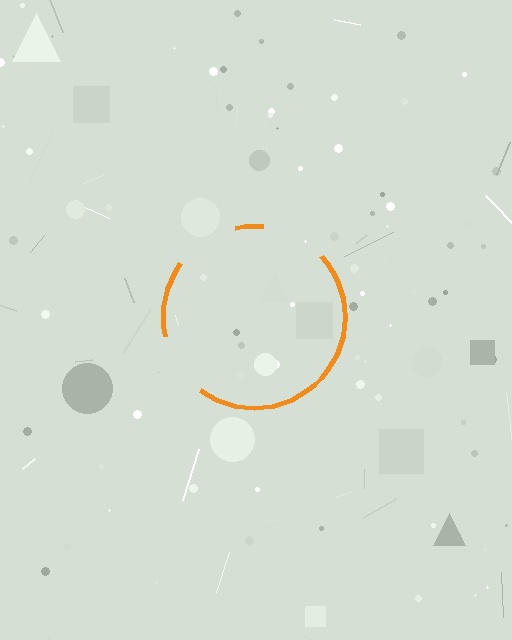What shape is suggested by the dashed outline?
The dashed outline suggests a circle.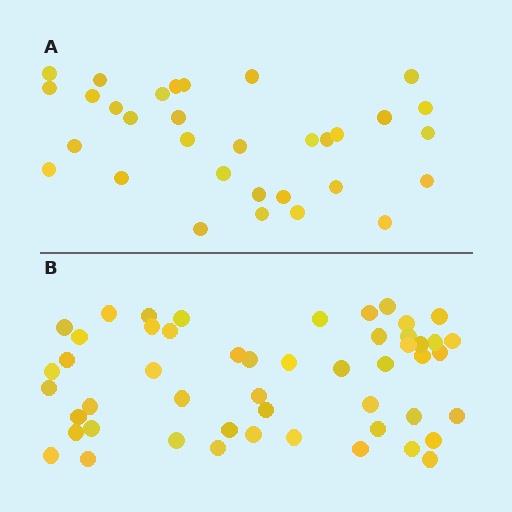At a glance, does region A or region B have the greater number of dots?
Region B (the bottom region) has more dots.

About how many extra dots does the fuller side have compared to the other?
Region B has approximately 20 more dots than region A.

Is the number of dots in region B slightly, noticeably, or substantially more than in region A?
Region B has substantially more. The ratio is roughly 1.6 to 1.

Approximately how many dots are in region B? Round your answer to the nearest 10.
About 50 dots. (The exact count is 51, which rounds to 50.)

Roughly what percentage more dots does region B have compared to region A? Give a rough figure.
About 60% more.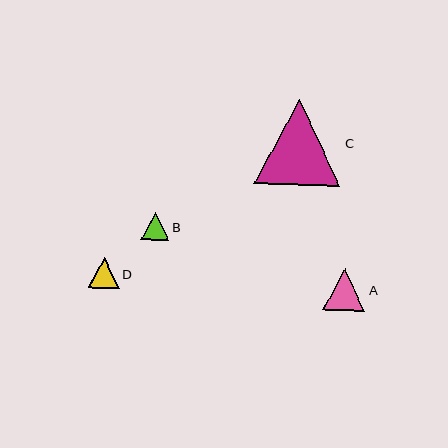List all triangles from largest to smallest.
From largest to smallest: C, A, D, B.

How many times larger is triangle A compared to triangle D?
Triangle A is approximately 1.4 times the size of triangle D.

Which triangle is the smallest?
Triangle B is the smallest with a size of approximately 27 pixels.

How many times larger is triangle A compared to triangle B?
Triangle A is approximately 1.5 times the size of triangle B.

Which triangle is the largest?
Triangle C is the largest with a size of approximately 86 pixels.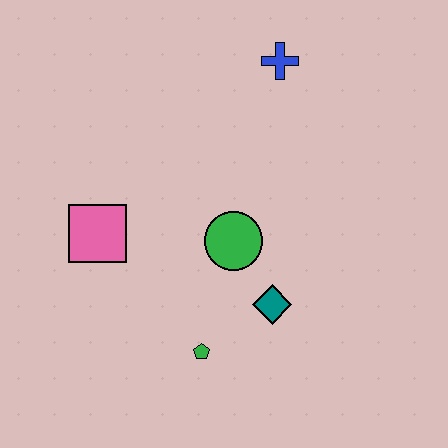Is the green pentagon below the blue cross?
Yes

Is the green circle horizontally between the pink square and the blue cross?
Yes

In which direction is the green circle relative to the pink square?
The green circle is to the right of the pink square.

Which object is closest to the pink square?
The green circle is closest to the pink square.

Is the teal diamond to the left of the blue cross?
Yes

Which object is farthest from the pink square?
The blue cross is farthest from the pink square.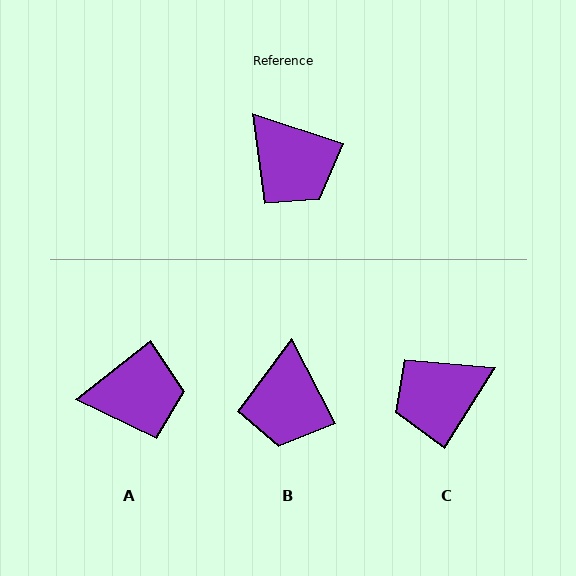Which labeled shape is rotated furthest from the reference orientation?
C, about 103 degrees away.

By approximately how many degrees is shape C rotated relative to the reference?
Approximately 103 degrees clockwise.